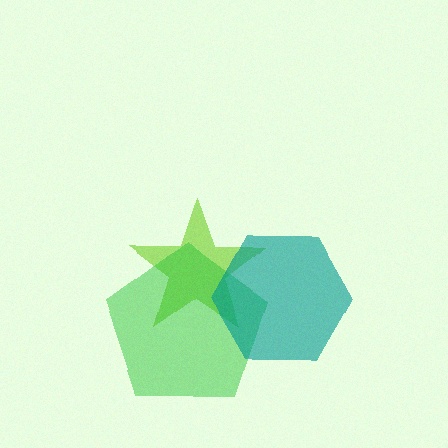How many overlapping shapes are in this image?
There are 3 overlapping shapes in the image.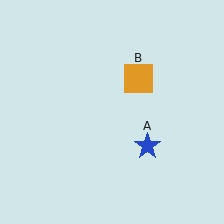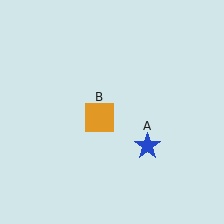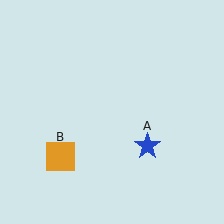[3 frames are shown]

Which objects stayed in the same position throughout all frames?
Blue star (object A) remained stationary.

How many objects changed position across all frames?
1 object changed position: orange square (object B).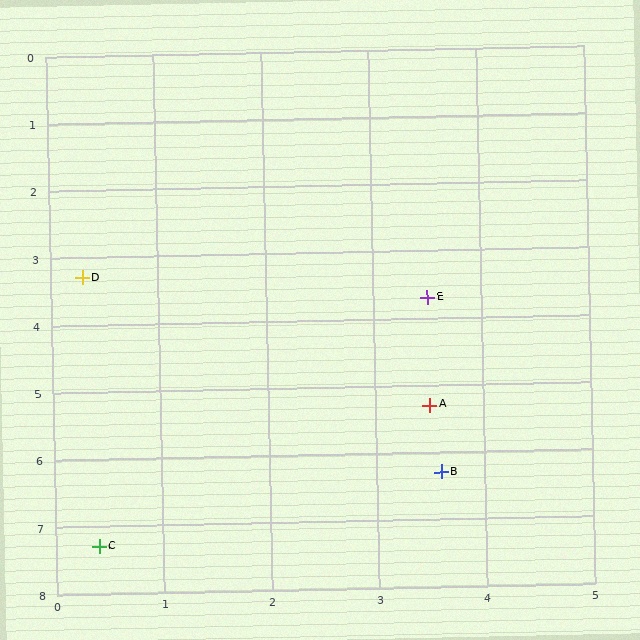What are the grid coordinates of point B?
Point B is at approximately (3.6, 6.3).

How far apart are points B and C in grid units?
Points B and C are about 3.4 grid units apart.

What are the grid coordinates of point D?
Point D is at approximately (0.3, 3.3).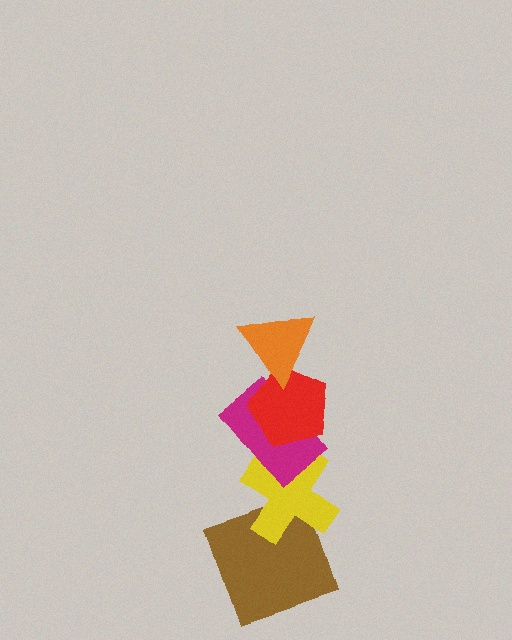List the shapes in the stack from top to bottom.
From top to bottom: the orange triangle, the red pentagon, the magenta rectangle, the yellow cross, the brown square.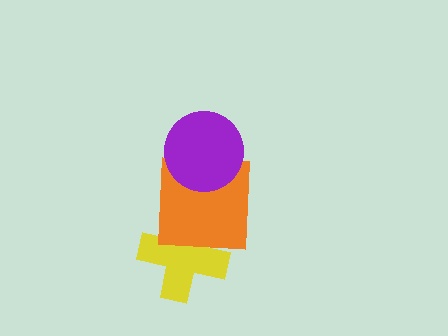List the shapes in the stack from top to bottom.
From top to bottom: the purple circle, the orange square, the yellow cross.